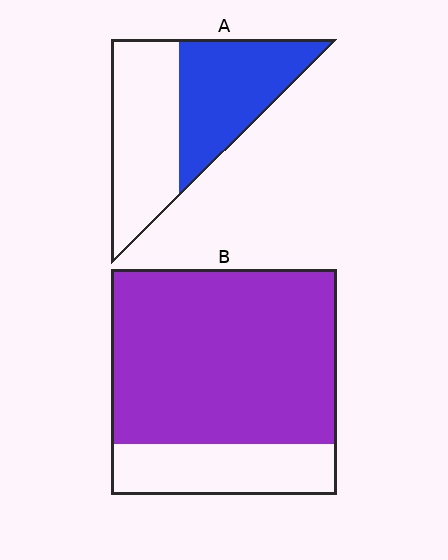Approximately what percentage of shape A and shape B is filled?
A is approximately 50% and B is approximately 75%.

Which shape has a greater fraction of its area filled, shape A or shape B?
Shape B.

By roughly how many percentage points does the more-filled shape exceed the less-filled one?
By roughly 30 percentage points (B over A).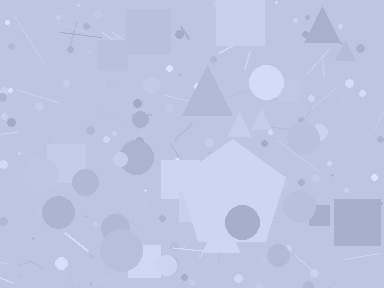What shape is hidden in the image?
A pentagon is hidden in the image.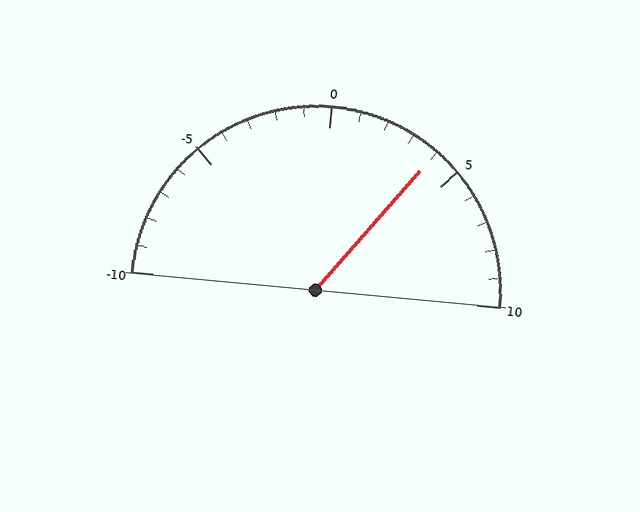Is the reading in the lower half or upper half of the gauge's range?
The reading is in the upper half of the range (-10 to 10).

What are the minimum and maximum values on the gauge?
The gauge ranges from -10 to 10.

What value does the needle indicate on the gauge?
The needle indicates approximately 4.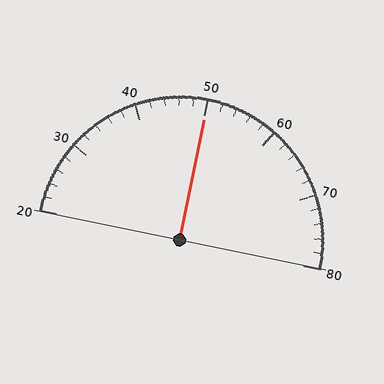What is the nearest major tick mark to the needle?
The nearest major tick mark is 50.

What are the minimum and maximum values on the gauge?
The gauge ranges from 20 to 80.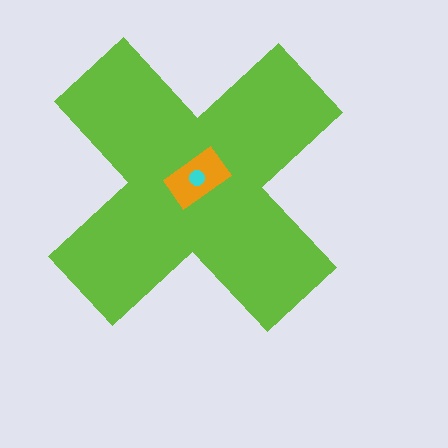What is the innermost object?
The cyan circle.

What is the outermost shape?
The lime cross.